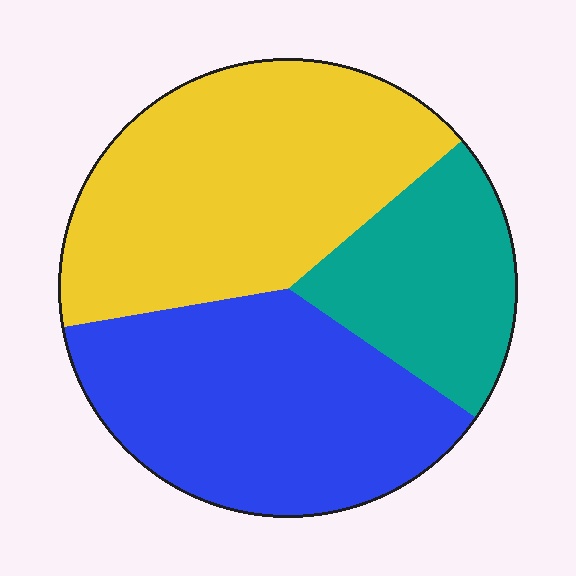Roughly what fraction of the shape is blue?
Blue takes up between a quarter and a half of the shape.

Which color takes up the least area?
Teal, at roughly 20%.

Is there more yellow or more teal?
Yellow.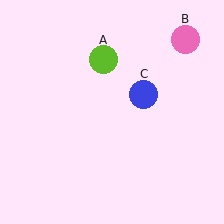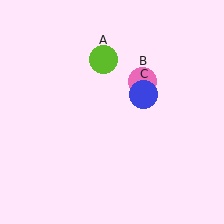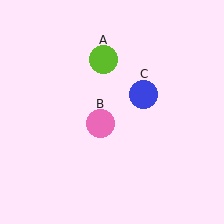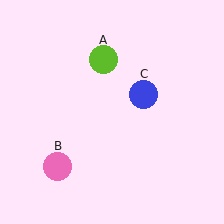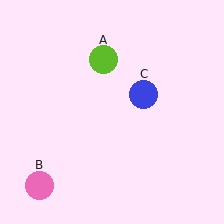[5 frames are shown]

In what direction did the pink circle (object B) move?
The pink circle (object B) moved down and to the left.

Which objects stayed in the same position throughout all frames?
Lime circle (object A) and blue circle (object C) remained stationary.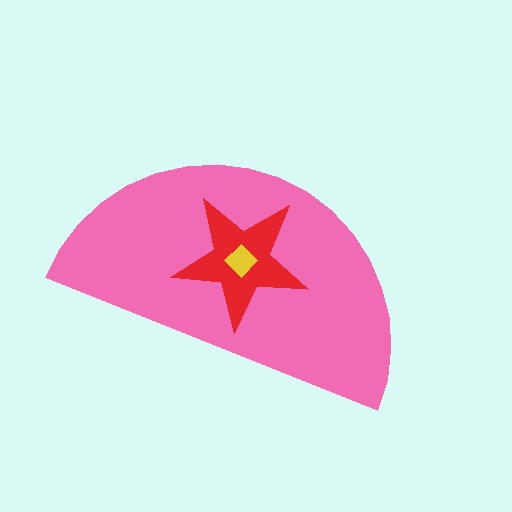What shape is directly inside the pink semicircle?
The red star.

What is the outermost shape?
The pink semicircle.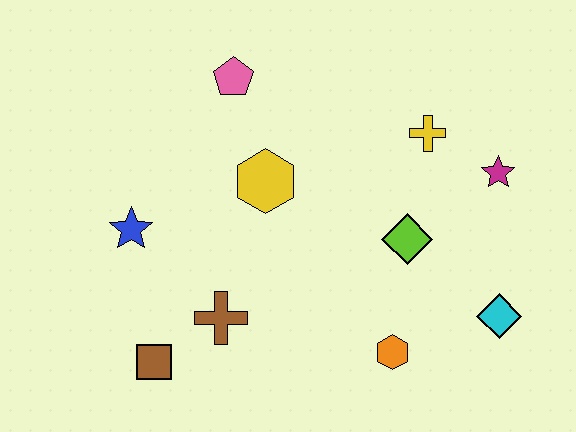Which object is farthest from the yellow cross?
The brown square is farthest from the yellow cross.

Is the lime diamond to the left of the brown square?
No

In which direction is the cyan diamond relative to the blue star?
The cyan diamond is to the right of the blue star.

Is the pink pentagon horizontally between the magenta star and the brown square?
Yes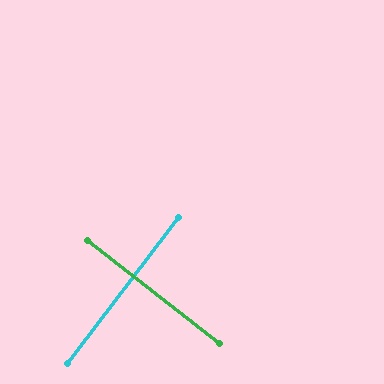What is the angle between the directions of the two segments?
Approximately 89 degrees.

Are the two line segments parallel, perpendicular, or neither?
Perpendicular — they meet at approximately 89°.